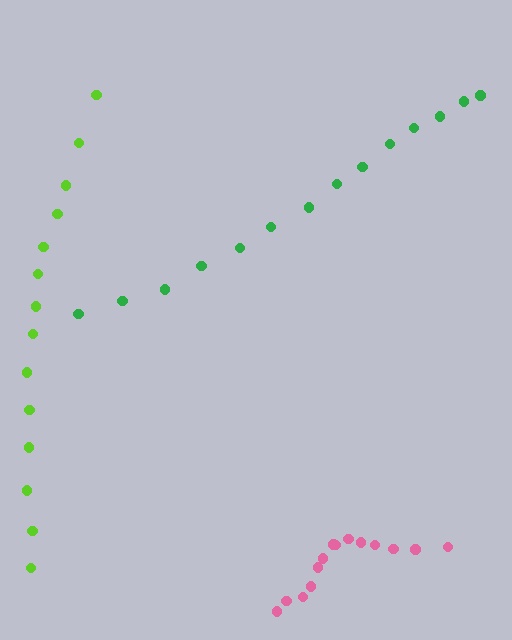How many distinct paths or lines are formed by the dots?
There are 3 distinct paths.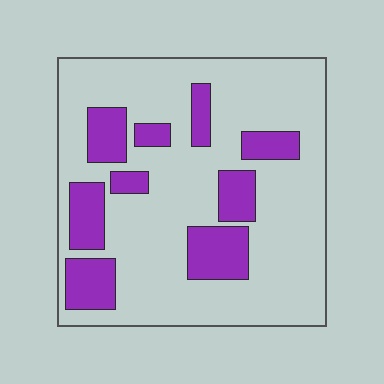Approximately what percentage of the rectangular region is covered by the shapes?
Approximately 25%.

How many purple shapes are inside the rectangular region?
9.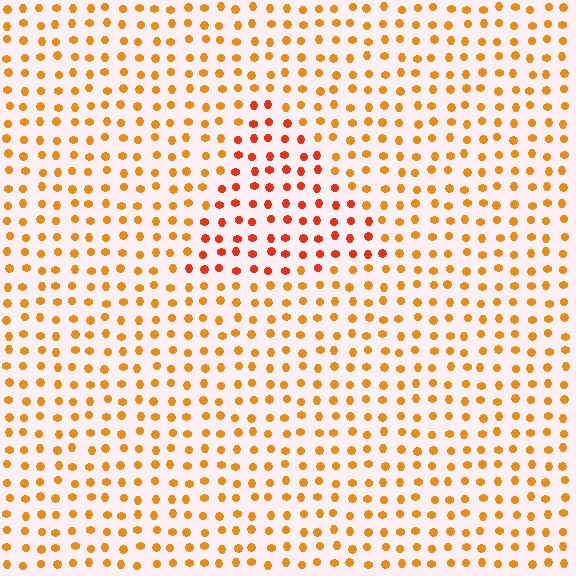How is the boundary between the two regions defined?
The boundary is defined purely by a slight shift in hue (about 27 degrees). Spacing, size, and orientation are identical on both sides.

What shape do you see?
I see a triangle.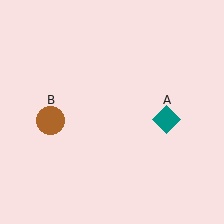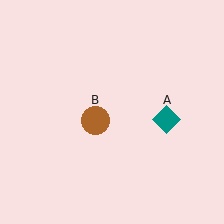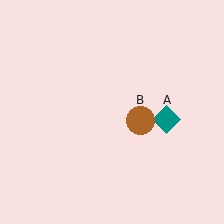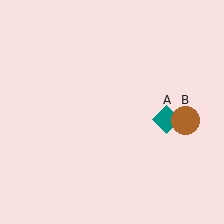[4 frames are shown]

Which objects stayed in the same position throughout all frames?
Teal diamond (object A) remained stationary.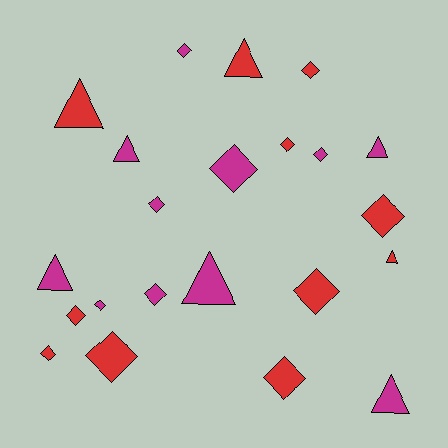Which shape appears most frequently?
Diamond, with 14 objects.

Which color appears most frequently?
Red, with 11 objects.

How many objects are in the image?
There are 22 objects.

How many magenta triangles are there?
There are 5 magenta triangles.